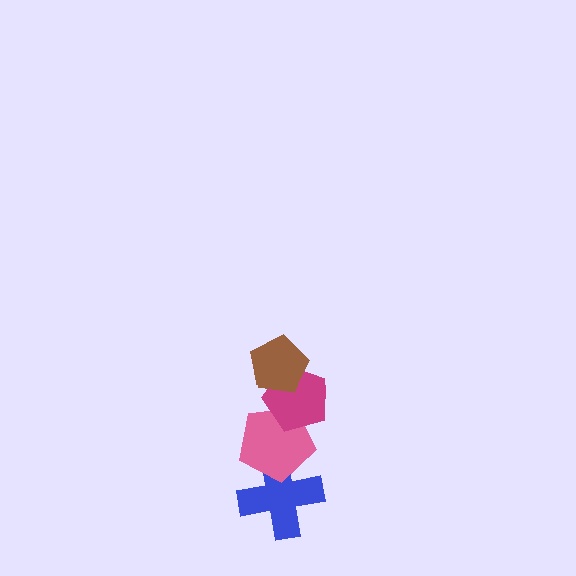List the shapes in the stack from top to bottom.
From top to bottom: the brown pentagon, the magenta pentagon, the pink pentagon, the blue cross.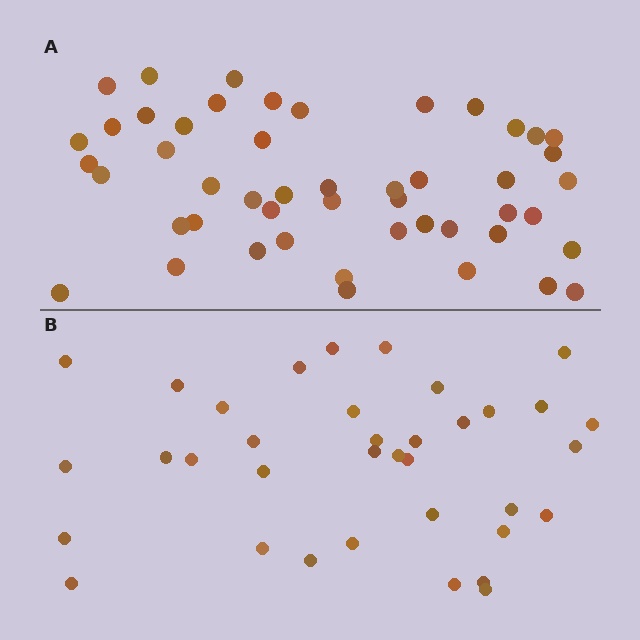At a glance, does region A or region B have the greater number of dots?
Region A (the top region) has more dots.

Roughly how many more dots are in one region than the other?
Region A has approximately 15 more dots than region B.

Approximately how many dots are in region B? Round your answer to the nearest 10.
About 40 dots. (The exact count is 36, which rounds to 40.)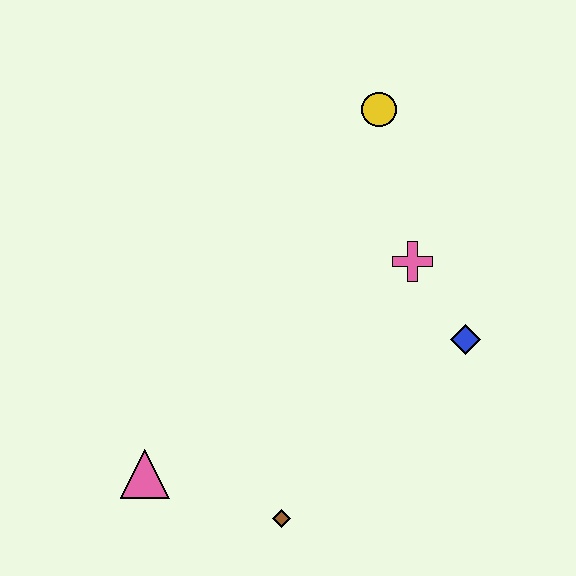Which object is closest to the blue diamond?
The pink cross is closest to the blue diamond.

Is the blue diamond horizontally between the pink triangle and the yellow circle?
No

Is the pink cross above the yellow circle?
No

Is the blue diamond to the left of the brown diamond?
No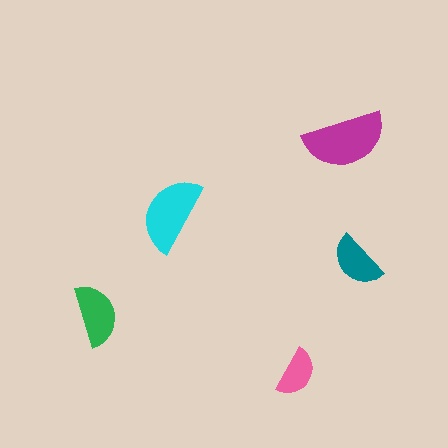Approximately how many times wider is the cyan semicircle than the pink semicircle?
About 1.5 times wider.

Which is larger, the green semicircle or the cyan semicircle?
The cyan one.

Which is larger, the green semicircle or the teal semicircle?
The green one.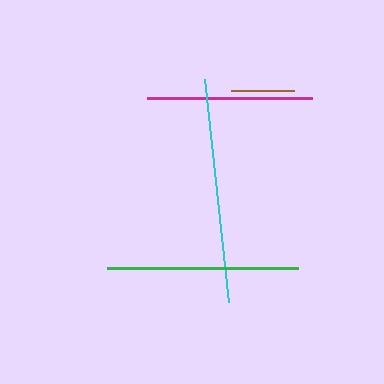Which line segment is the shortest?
The brown line is the shortest at approximately 63 pixels.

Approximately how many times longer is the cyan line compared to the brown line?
The cyan line is approximately 3.5 times the length of the brown line.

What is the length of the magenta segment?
The magenta segment is approximately 166 pixels long.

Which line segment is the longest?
The cyan line is the longest at approximately 224 pixels.